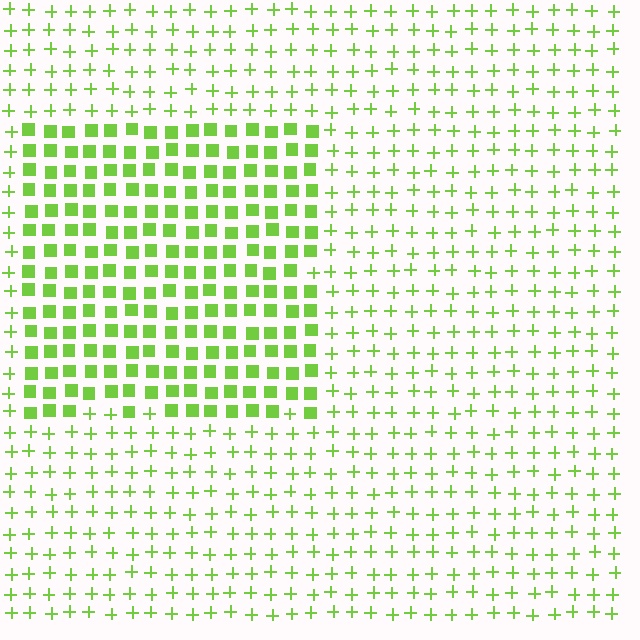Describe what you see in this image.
The image is filled with small lime elements arranged in a uniform grid. A rectangle-shaped region contains squares, while the surrounding area contains plus signs. The boundary is defined purely by the change in element shape.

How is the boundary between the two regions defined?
The boundary is defined by a change in element shape: squares inside vs. plus signs outside. All elements share the same color and spacing.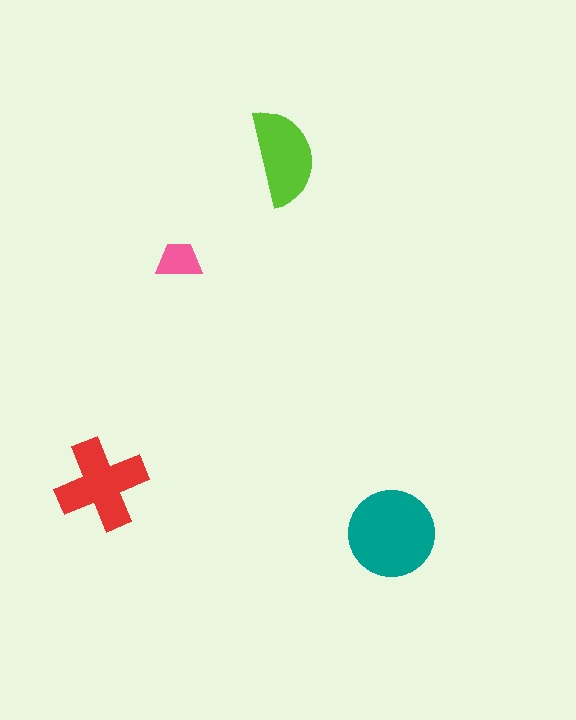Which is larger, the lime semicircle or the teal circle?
The teal circle.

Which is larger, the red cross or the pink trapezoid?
The red cross.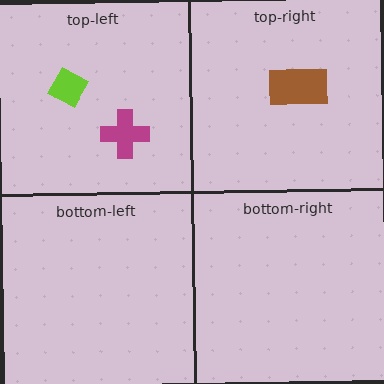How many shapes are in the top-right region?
1.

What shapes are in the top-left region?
The magenta cross, the lime diamond.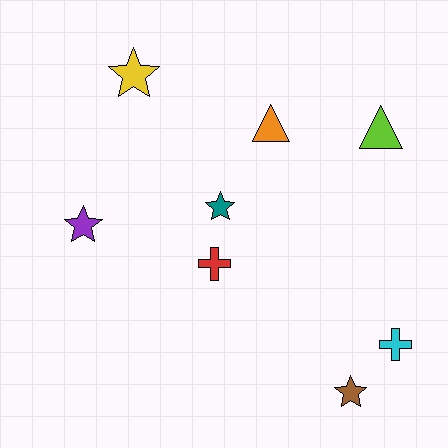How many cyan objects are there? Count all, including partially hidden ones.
There is 1 cyan object.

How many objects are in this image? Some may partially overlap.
There are 8 objects.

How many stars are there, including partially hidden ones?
There are 4 stars.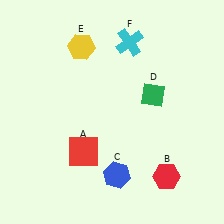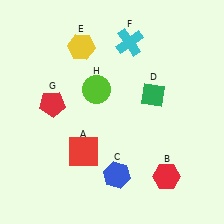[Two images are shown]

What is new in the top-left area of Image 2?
A red pentagon (G) was added in the top-left area of Image 2.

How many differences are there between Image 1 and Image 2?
There are 2 differences between the two images.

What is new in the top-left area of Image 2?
A lime circle (H) was added in the top-left area of Image 2.